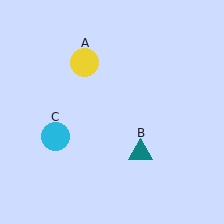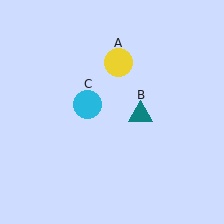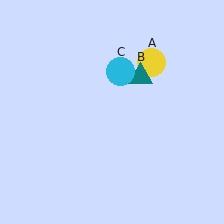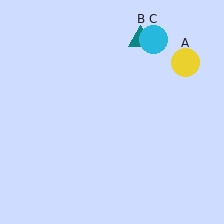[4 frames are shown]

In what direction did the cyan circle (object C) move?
The cyan circle (object C) moved up and to the right.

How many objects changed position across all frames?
3 objects changed position: yellow circle (object A), teal triangle (object B), cyan circle (object C).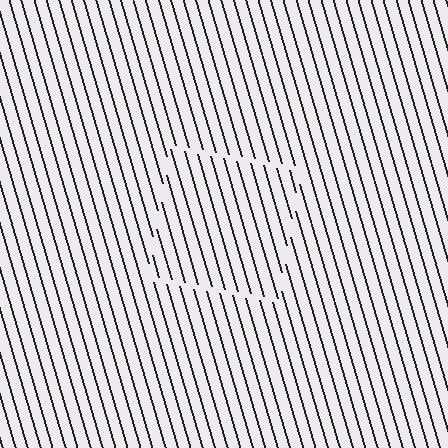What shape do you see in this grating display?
An illusory square. The interior of the shape contains the same grating, shifted by half a period — the contour is defined by the phase discontinuity where line-ends from the inner and outer gratings abut.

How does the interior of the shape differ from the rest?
The interior of the shape contains the same grating, shifted by half a period — the contour is defined by the phase discontinuity where line-ends from the inner and outer gratings abut.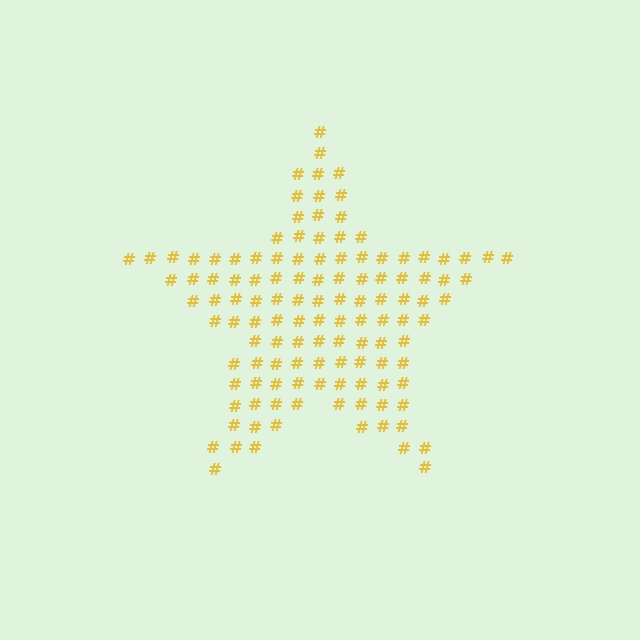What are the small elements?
The small elements are hash symbols.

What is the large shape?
The large shape is a star.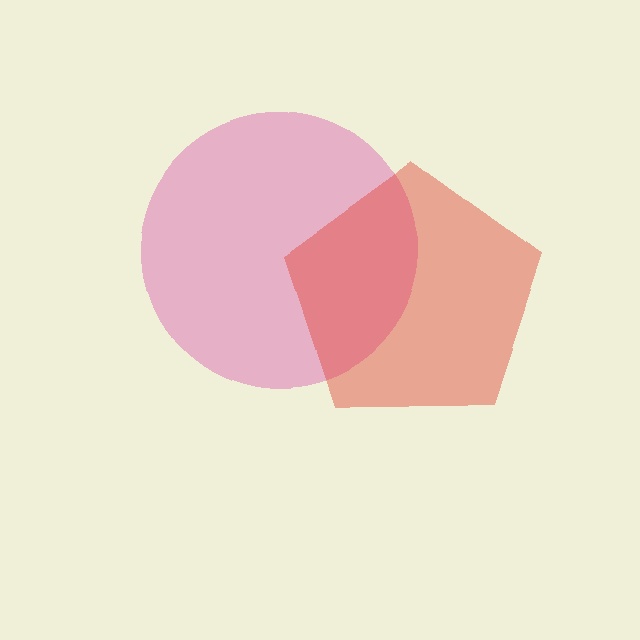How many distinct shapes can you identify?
There are 2 distinct shapes: a pink circle, a red pentagon.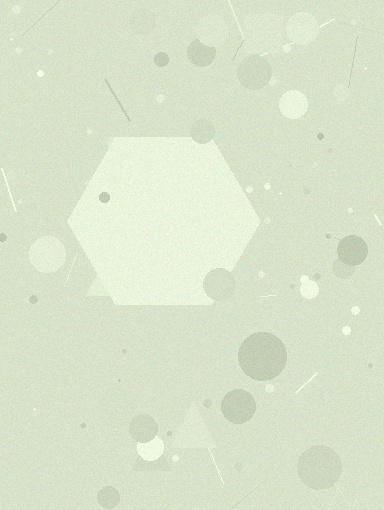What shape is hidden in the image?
A hexagon is hidden in the image.